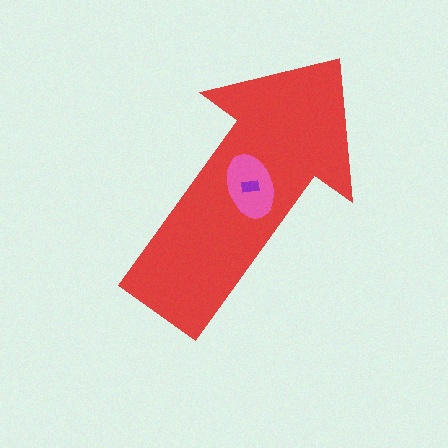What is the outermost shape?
The red arrow.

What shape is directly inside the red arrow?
The pink ellipse.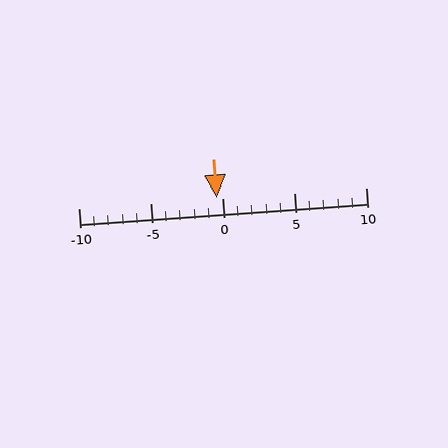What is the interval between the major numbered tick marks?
The major tick marks are spaced 5 units apart.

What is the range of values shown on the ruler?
The ruler shows values from -10 to 10.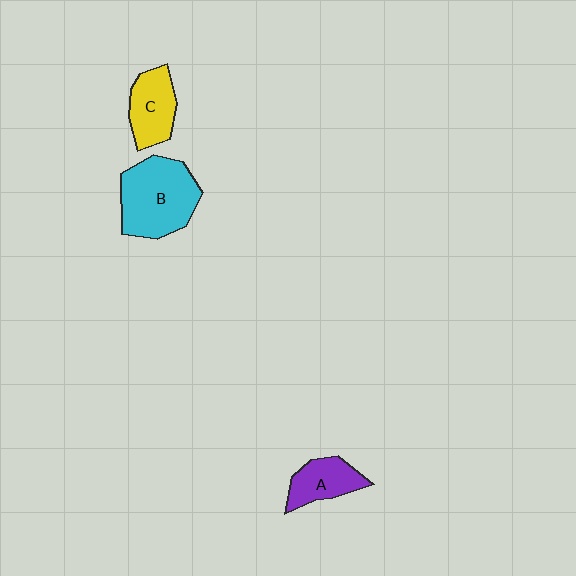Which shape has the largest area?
Shape B (cyan).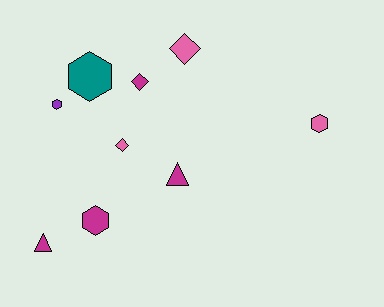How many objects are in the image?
There are 9 objects.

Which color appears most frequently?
Magenta, with 4 objects.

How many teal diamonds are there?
There are no teal diamonds.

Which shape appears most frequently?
Hexagon, with 4 objects.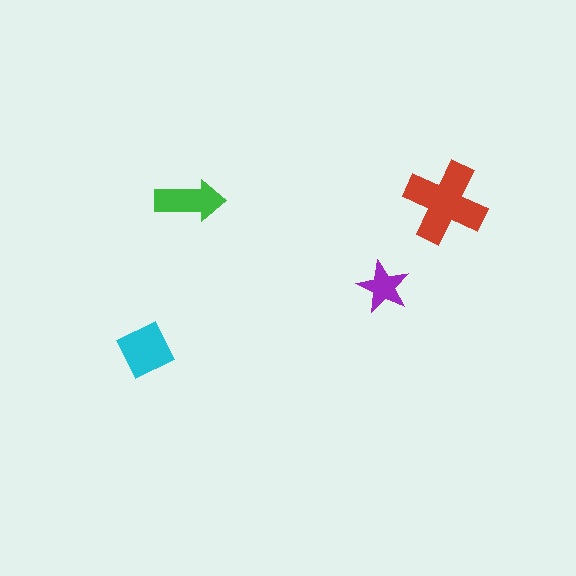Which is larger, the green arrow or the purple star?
The green arrow.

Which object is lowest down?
The cyan square is bottommost.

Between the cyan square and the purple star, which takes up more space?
The cyan square.